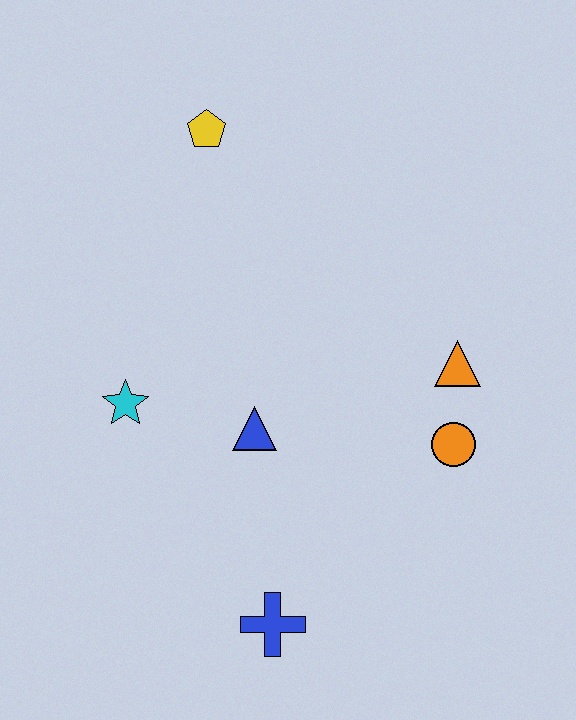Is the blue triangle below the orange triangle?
Yes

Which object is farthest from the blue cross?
The yellow pentagon is farthest from the blue cross.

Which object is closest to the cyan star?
The blue triangle is closest to the cyan star.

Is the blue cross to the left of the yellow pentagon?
No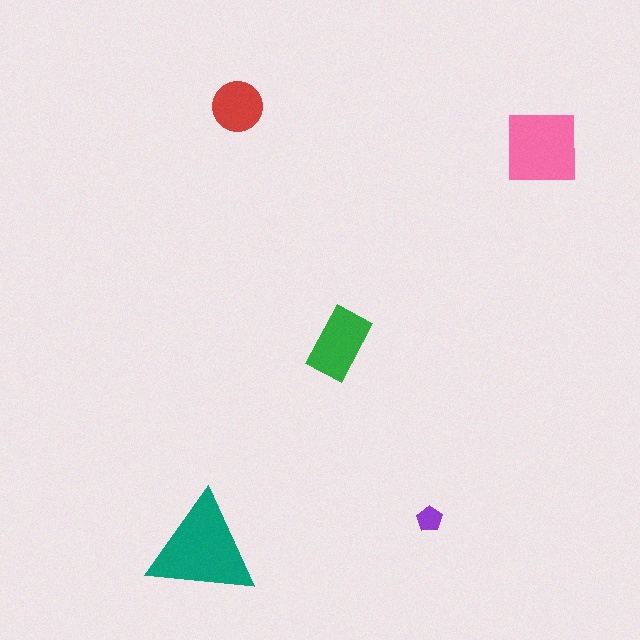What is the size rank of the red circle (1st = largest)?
4th.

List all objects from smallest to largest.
The purple pentagon, the red circle, the green rectangle, the pink square, the teal triangle.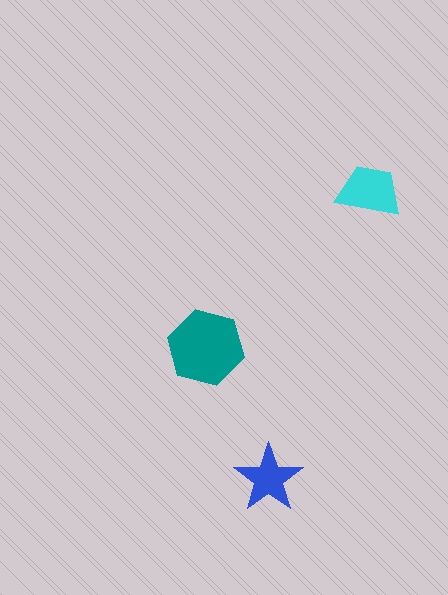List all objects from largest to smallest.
The teal hexagon, the cyan trapezoid, the blue star.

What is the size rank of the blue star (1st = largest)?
3rd.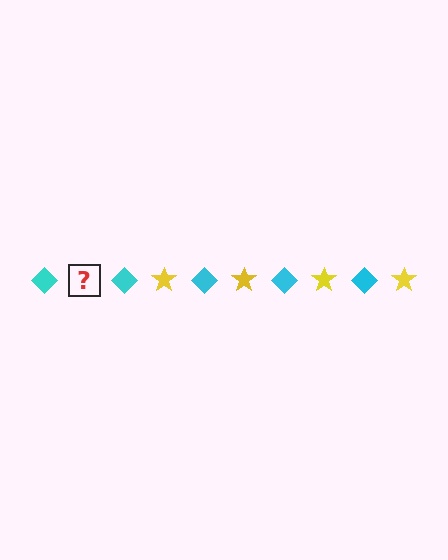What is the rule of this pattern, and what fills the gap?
The rule is that the pattern alternates between cyan diamond and yellow star. The gap should be filled with a yellow star.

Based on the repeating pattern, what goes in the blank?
The blank should be a yellow star.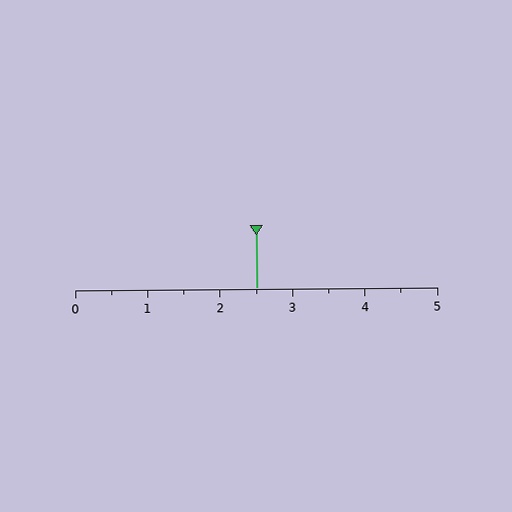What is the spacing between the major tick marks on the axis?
The major ticks are spaced 1 apart.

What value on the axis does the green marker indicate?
The marker indicates approximately 2.5.